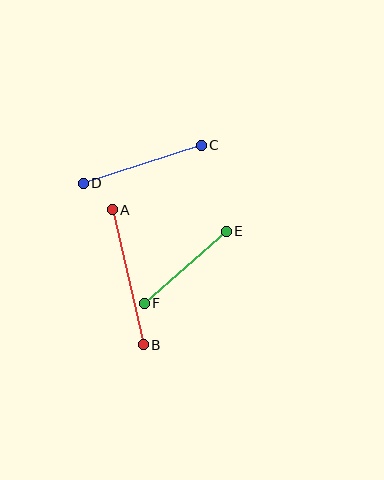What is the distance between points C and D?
The distance is approximately 124 pixels.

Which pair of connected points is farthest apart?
Points A and B are farthest apart.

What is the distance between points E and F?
The distance is approximately 109 pixels.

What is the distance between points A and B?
The distance is approximately 138 pixels.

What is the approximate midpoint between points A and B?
The midpoint is at approximately (128, 277) pixels.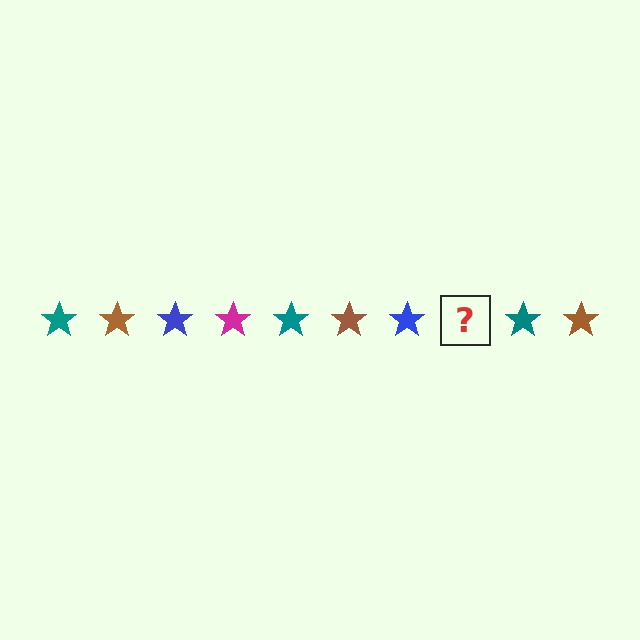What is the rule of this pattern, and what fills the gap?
The rule is that the pattern cycles through teal, brown, blue, magenta stars. The gap should be filled with a magenta star.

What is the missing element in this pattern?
The missing element is a magenta star.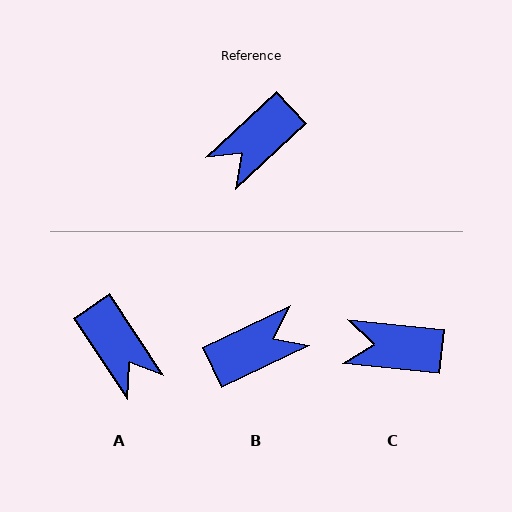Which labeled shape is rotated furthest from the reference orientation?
B, about 163 degrees away.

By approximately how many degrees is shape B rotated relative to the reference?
Approximately 163 degrees counter-clockwise.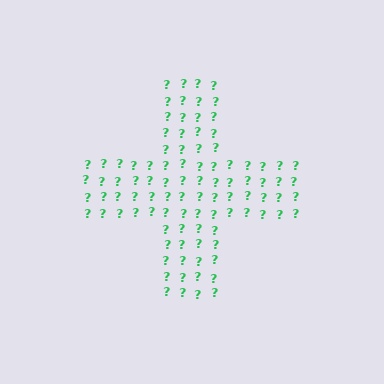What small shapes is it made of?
It is made of small question marks.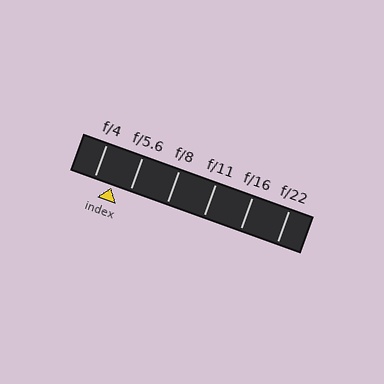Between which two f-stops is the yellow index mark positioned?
The index mark is between f/4 and f/5.6.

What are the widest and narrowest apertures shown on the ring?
The widest aperture shown is f/4 and the narrowest is f/22.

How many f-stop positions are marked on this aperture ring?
There are 6 f-stop positions marked.